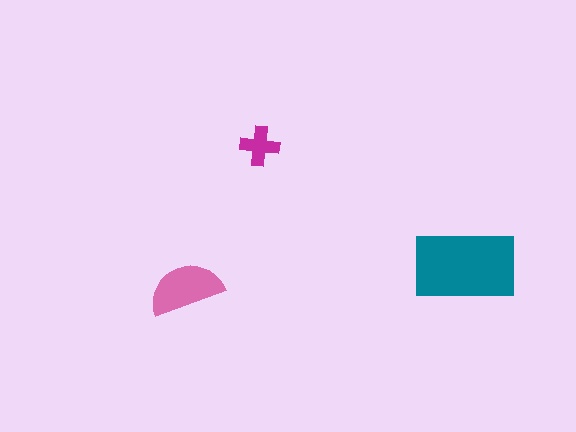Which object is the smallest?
The magenta cross.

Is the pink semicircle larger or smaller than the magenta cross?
Larger.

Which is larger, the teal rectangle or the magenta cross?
The teal rectangle.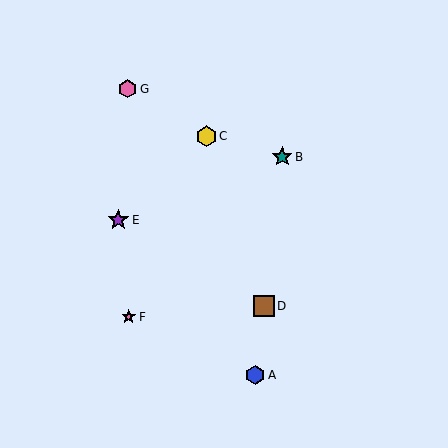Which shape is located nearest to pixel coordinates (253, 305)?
The brown square (labeled D) at (264, 306) is nearest to that location.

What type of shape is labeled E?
Shape E is a purple star.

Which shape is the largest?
The brown square (labeled D) is the largest.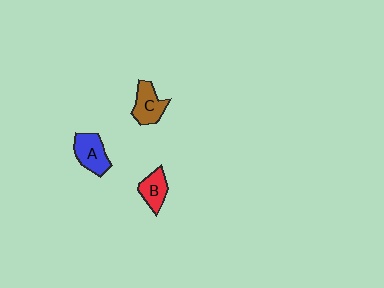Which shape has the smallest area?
Shape B (red).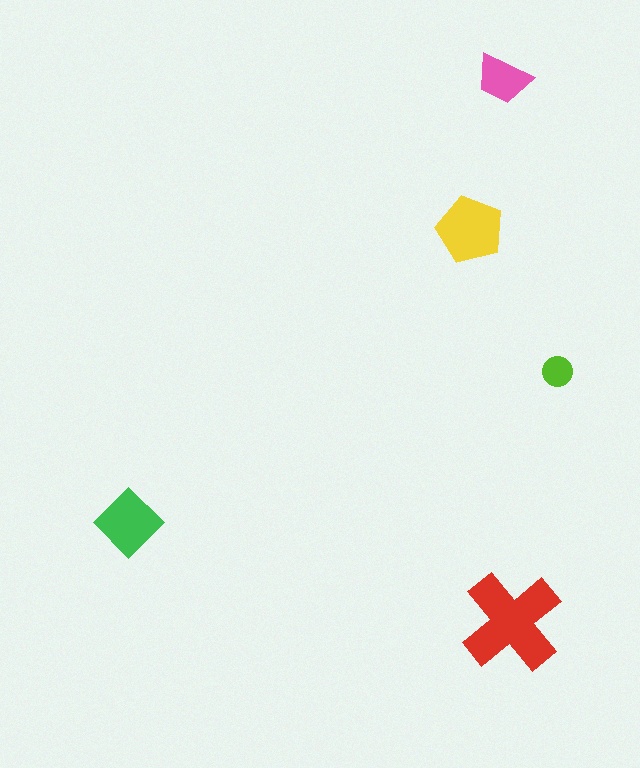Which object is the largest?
The red cross.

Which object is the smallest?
The lime circle.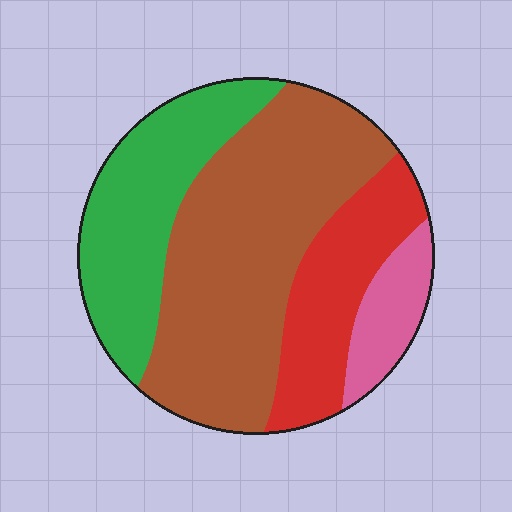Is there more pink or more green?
Green.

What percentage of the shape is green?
Green covers around 25% of the shape.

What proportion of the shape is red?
Red takes up about one fifth (1/5) of the shape.